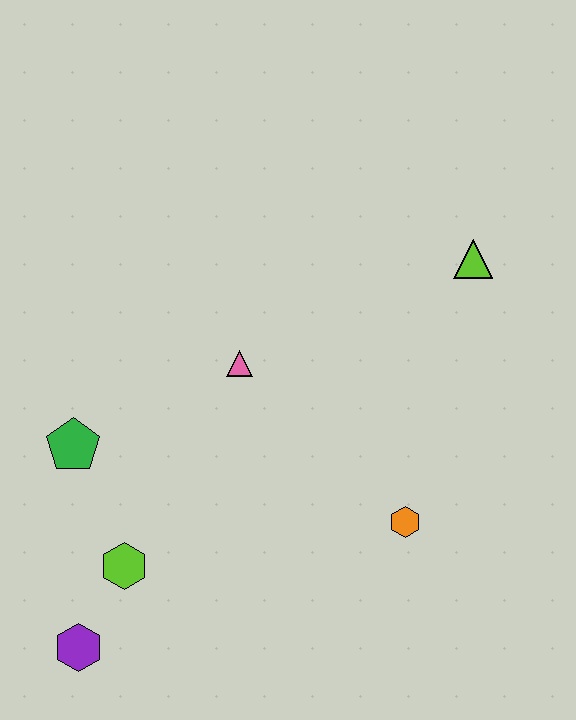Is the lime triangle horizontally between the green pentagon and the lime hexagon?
No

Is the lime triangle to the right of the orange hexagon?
Yes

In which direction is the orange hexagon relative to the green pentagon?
The orange hexagon is to the right of the green pentagon.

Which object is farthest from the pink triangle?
The purple hexagon is farthest from the pink triangle.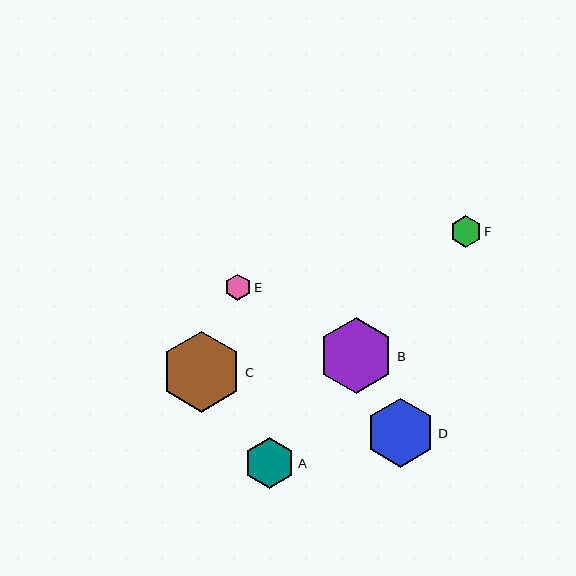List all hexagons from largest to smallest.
From largest to smallest: C, B, D, A, F, E.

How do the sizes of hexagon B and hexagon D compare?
Hexagon B and hexagon D are approximately the same size.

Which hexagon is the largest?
Hexagon C is the largest with a size of approximately 80 pixels.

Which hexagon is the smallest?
Hexagon E is the smallest with a size of approximately 27 pixels.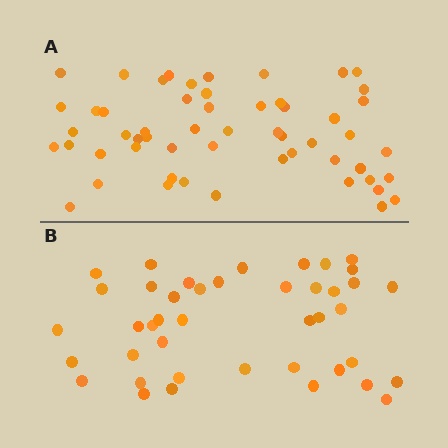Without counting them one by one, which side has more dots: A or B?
Region A (the top region) has more dots.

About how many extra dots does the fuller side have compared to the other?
Region A has approximately 15 more dots than region B.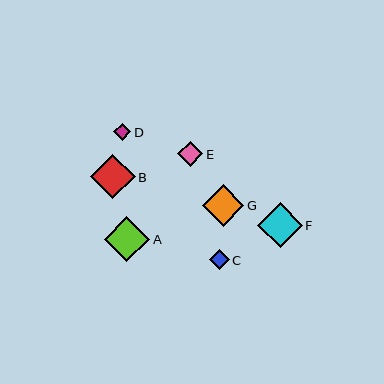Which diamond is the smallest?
Diamond D is the smallest with a size of approximately 17 pixels.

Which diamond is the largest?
Diamond A is the largest with a size of approximately 45 pixels.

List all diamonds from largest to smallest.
From largest to smallest: A, F, B, G, E, C, D.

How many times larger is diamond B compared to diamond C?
Diamond B is approximately 2.2 times the size of diamond C.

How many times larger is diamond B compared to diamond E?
Diamond B is approximately 1.8 times the size of diamond E.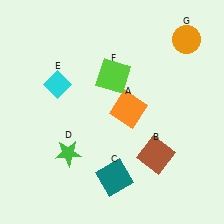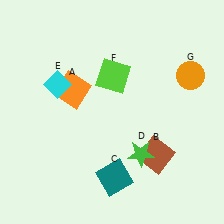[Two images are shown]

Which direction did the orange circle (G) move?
The orange circle (G) moved down.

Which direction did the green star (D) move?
The green star (D) moved right.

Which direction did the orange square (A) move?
The orange square (A) moved left.